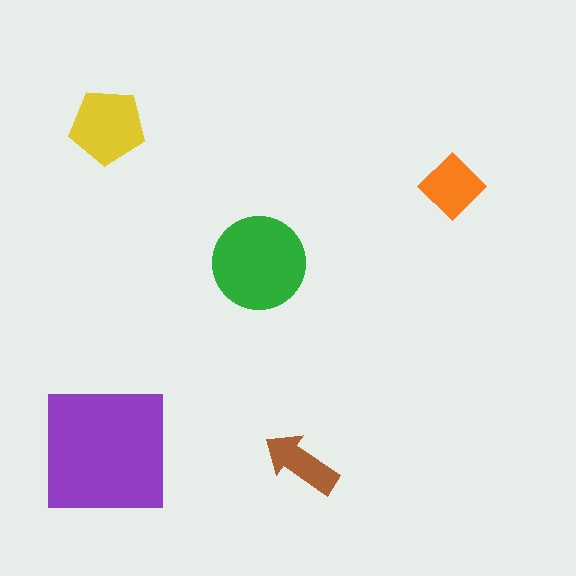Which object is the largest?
The purple square.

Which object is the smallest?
The brown arrow.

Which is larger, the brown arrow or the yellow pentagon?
The yellow pentagon.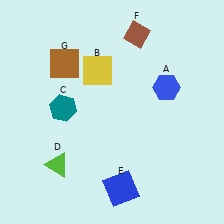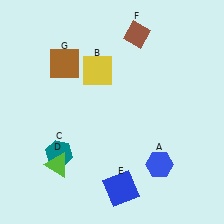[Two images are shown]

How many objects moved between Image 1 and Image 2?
2 objects moved between the two images.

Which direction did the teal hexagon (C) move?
The teal hexagon (C) moved down.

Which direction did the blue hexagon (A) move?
The blue hexagon (A) moved down.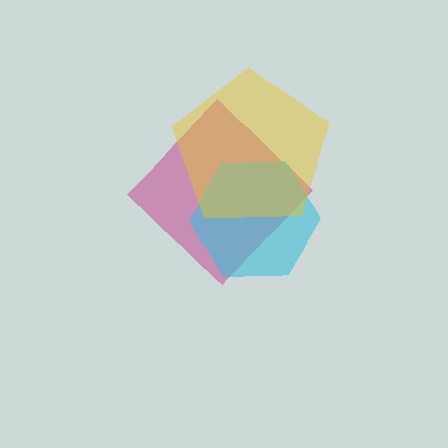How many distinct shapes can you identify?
There are 3 distinct shapes: a magenta diamond, a cyan hexagon, a yellow pentagon.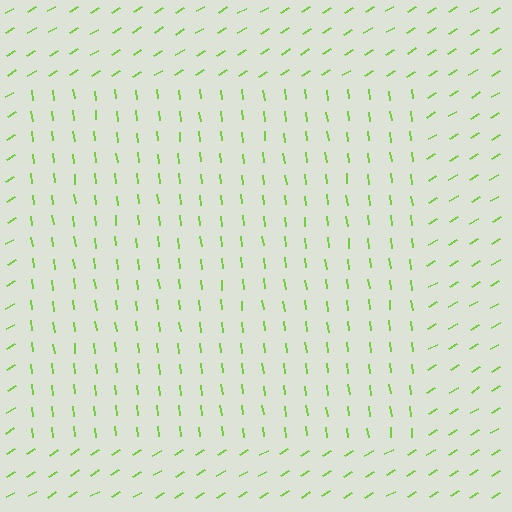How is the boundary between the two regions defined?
The boundary is defined purely by a change in line orientation (approximately 66 degrees difference). All lines are the same color and thickness.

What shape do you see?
I see a rectangle.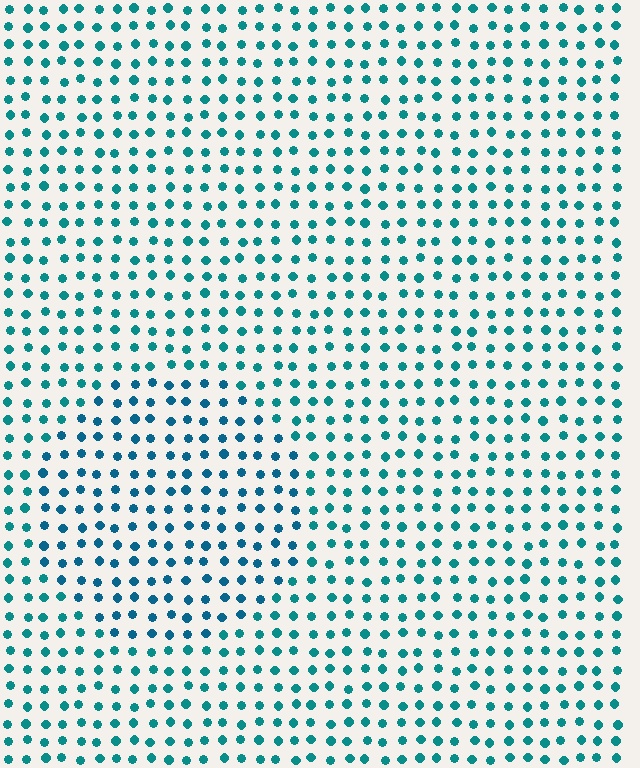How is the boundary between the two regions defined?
The boundary is defined purely by a slight shift in hue (about 20 degrees). Spacing, size, and orientation are identical on both sides.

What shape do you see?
I see a circle.